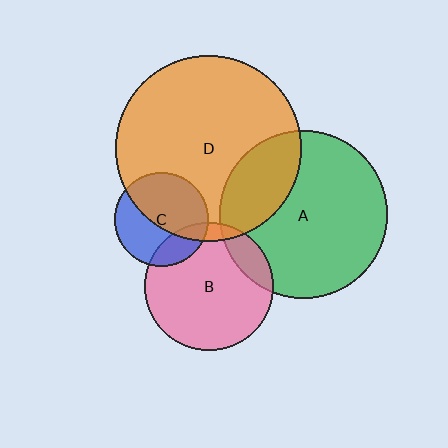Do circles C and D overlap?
Yes.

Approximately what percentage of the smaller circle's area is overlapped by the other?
Approximately 55%.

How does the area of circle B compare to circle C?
Approximately 1.8 times.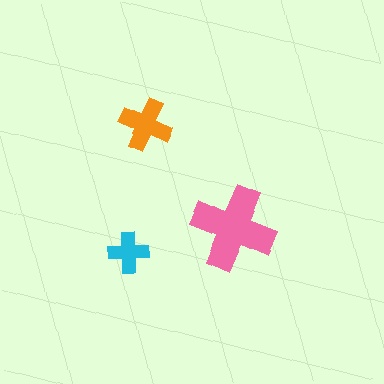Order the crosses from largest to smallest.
the pink one, the orange one, the cyan one.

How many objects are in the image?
There are 3 objects in the image.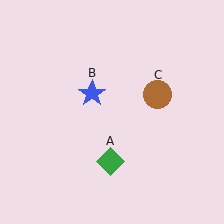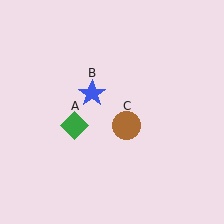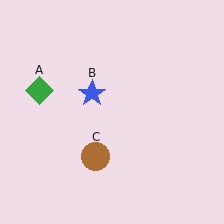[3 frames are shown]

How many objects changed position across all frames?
2 objects changed position: green diamond (object A), brown circle (object C).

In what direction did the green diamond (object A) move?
The green diamond (object A) moved up and to the left.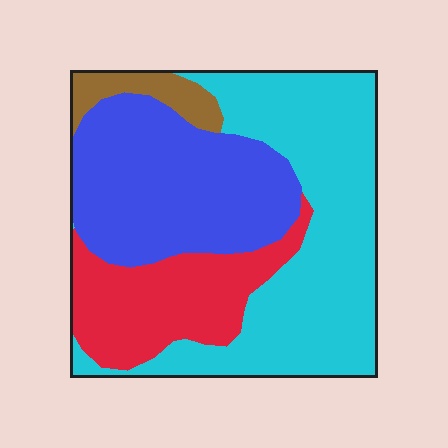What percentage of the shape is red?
Red covers roughly 20% of the shape.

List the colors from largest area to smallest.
From largest to smallest: cyan, blue, red, brown.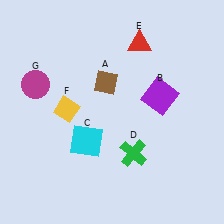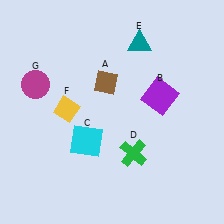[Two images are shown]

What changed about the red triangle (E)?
In Image 1, E is red. In Image 2, it changed to teal.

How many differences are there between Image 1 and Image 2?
There is 1 difference between the two images.